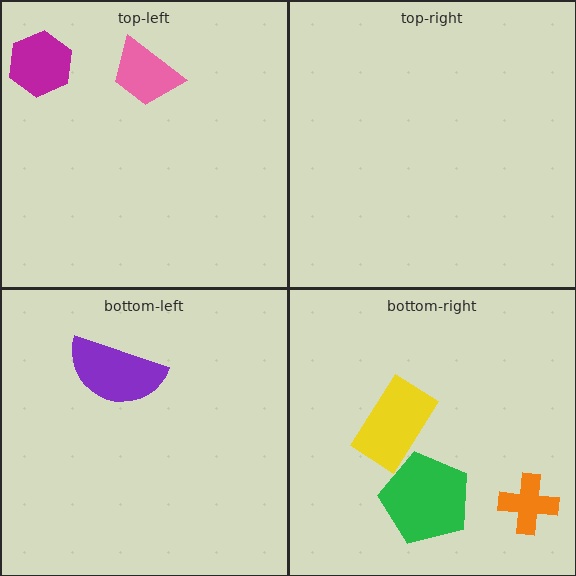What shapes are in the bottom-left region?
The purple semicircle.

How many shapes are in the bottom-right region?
3.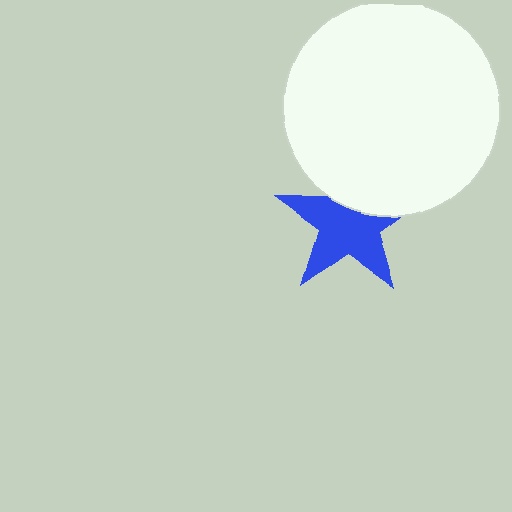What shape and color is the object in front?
The object in front is a white circle.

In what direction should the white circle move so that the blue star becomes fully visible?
The white circle should move up. That is the shortest direction to clear the overlap and leave the blue star fully visible.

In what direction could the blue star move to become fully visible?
The blue star could move down. That would shift it out from behind the white circle entirely.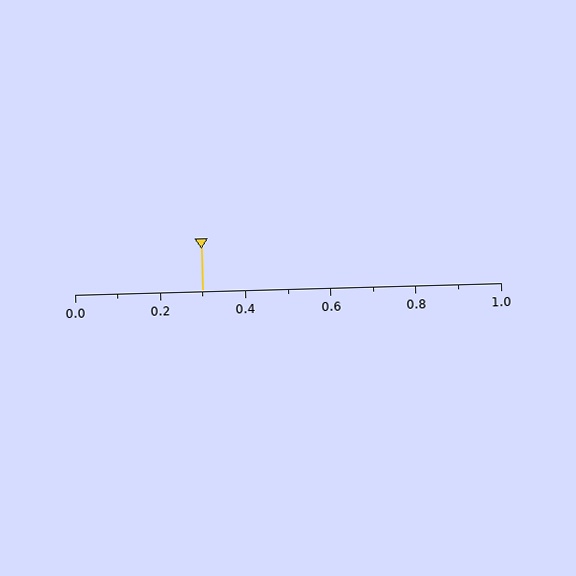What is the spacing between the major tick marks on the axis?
The major ticks are spaced 0.2 apart.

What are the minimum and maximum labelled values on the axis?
The axis runs from 0.0 to 1.0.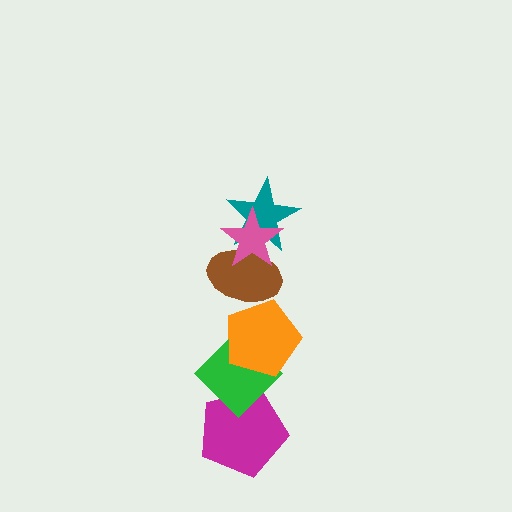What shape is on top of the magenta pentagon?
The green diamond is on top of the magenta pentagon.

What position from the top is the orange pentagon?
The orange pentagon is 4th from the top.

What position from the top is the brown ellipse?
The brown ellipse is 3rd from the top.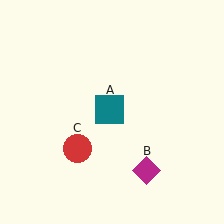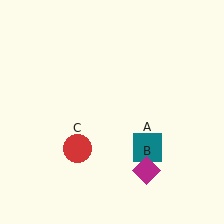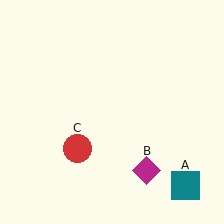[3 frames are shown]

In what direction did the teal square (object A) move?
The teal square (object A) moved down and to the right.